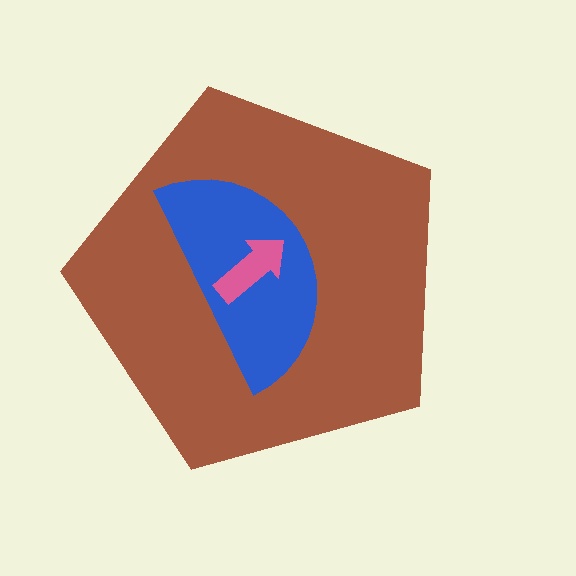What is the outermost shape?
The brown pentagon.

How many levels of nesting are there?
3.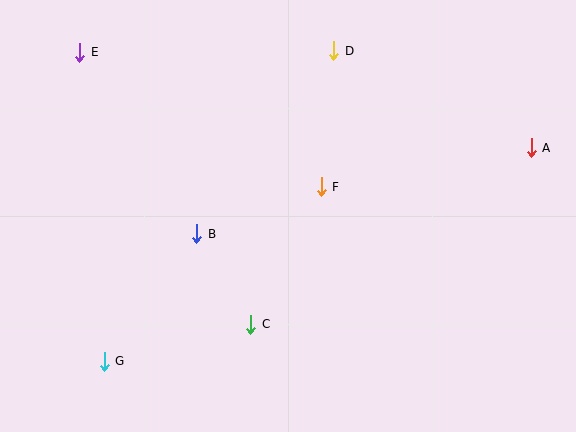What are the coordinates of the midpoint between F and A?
The midpoint between F and A is at (426, 167).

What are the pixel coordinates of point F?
Point F is at (321, 187).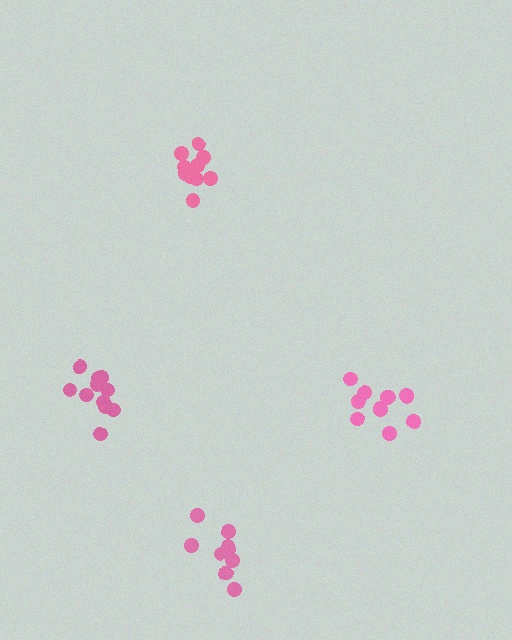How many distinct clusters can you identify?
There are 4 distinct clusters.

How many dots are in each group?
Group 1: 11 dots, Group 2: 10 dots, Group 3: 10 dots, Group 4: 12 dots (43 total).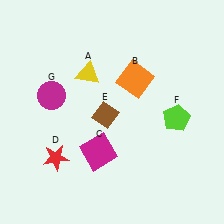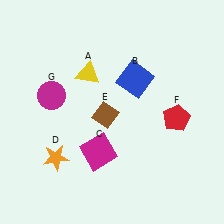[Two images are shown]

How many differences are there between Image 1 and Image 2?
There are 3 differences between the two images.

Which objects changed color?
B changed from orange to blue. D changed from red to orange. F changed from lime to red.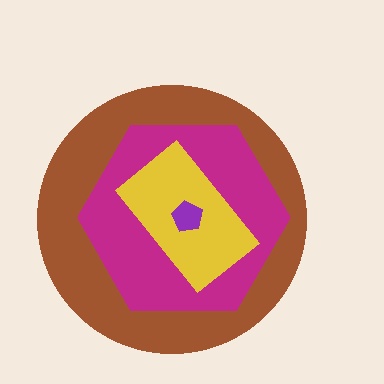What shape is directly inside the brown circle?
The magenta hexagon.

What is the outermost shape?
The brown circle.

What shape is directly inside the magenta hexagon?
The yellow rectangle.